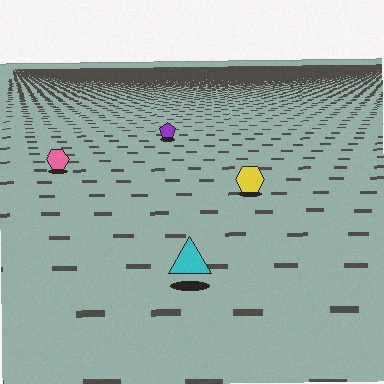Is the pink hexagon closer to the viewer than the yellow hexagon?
No. The yellow hexagon is closer — you can tell from the texture gradient: the ground texture is coarser near it.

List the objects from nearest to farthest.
From nearest to farthest: the cyan triangle, the yellow hexagon, the pink hexagon, the purple pentagon.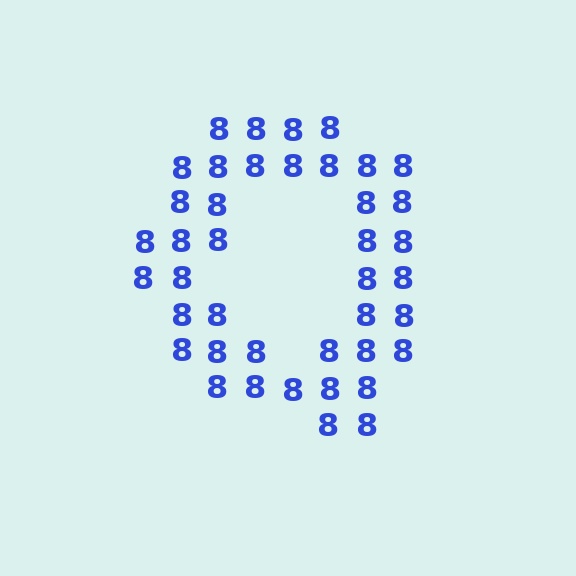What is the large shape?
The large shape is the letter Q.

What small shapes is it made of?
It is made of small digit 8's.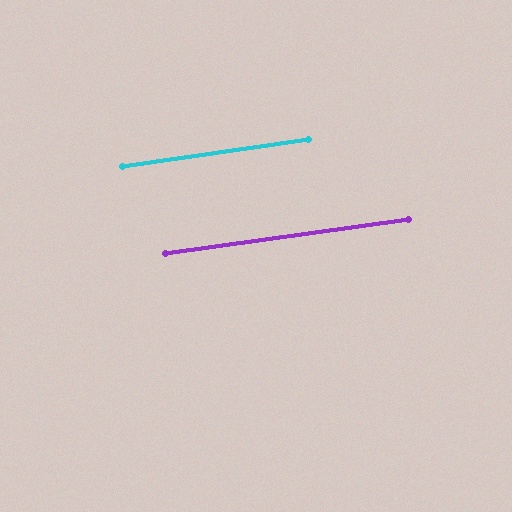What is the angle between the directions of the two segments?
Approximately 0 degrees.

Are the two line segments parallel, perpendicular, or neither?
Parallel — their directions differ by only 0.4°.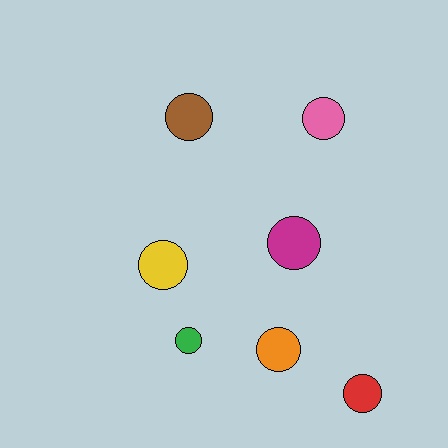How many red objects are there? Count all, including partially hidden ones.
There is 1 red object.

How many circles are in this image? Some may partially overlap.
There are 7 circles.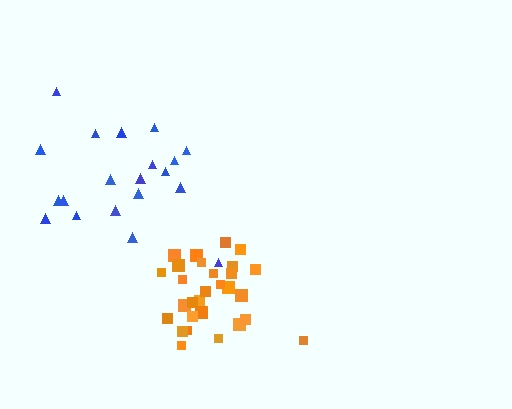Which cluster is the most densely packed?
Orange.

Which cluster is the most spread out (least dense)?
Blue.